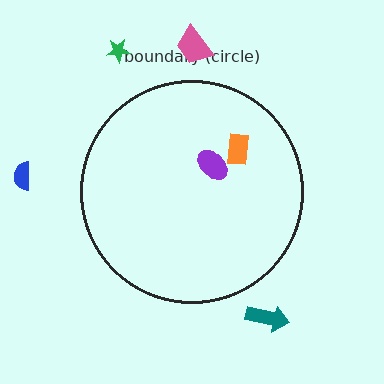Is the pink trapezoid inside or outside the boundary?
Outside.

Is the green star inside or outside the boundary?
Outside.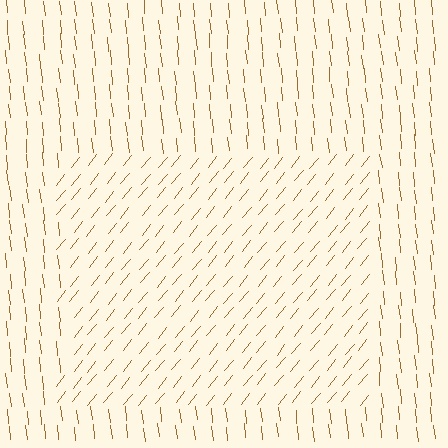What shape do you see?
I see a rectangle.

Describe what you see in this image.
The image is filled with small brown line segments. A rectangle region in the image has lines oriented differently from the surrounding lines, creating a visible texture boundary.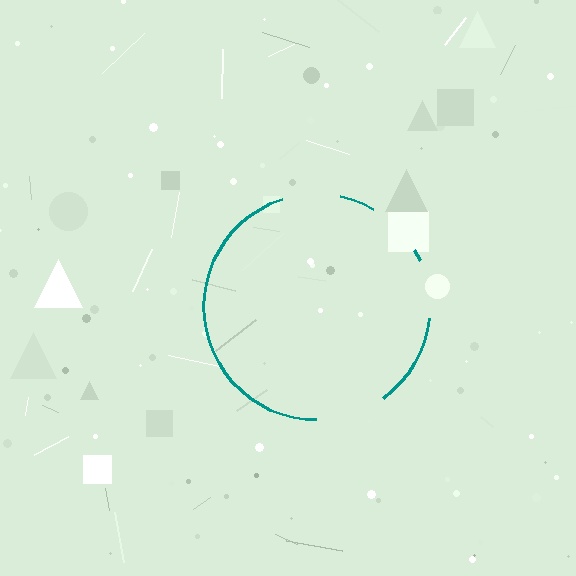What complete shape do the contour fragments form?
The contour fragments form a circle.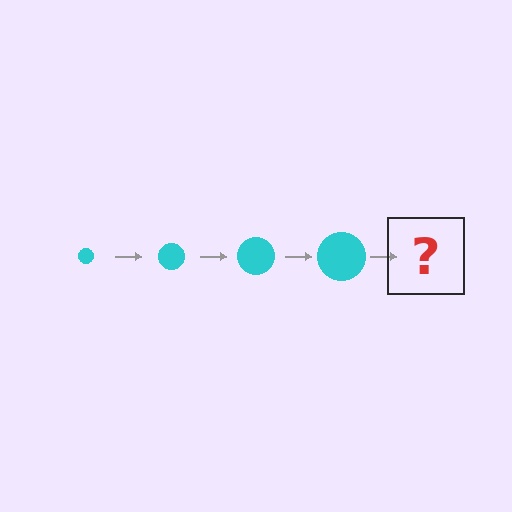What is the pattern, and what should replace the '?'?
The pattern is that the circle gets progressively larger each step. The '?' should be a cyan circle, larger than the previous one.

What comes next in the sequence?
The next element should be a cyan circle, larger than the previous one.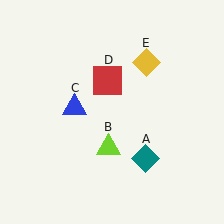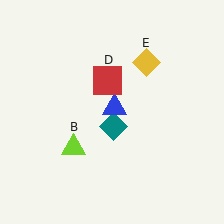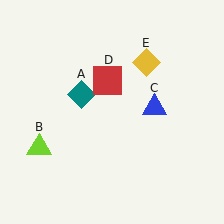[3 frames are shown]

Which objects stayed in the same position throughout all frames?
Red square (object D) and yellow diamond (object E) remained stationary.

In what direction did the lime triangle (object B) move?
The lime triangle (object B) moved left.